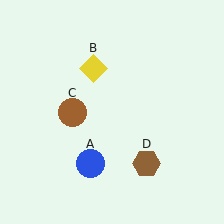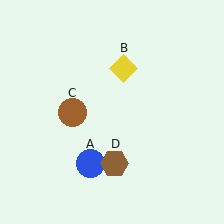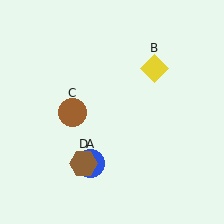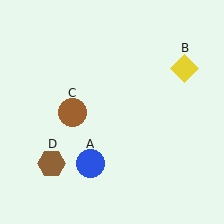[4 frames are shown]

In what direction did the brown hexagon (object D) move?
The brown hexagon (object D) moved left.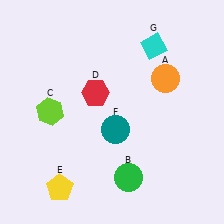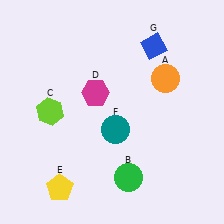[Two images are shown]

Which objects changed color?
D changed from red to magenta. G changed from cyan to blue.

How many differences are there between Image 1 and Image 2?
There are 2 differences between the two images.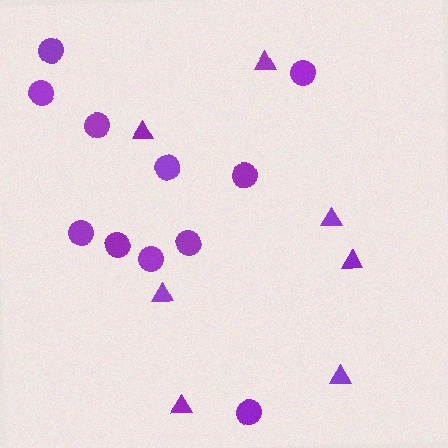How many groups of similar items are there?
There are 2 groups: one group of triangles (7) and one group of circles (11).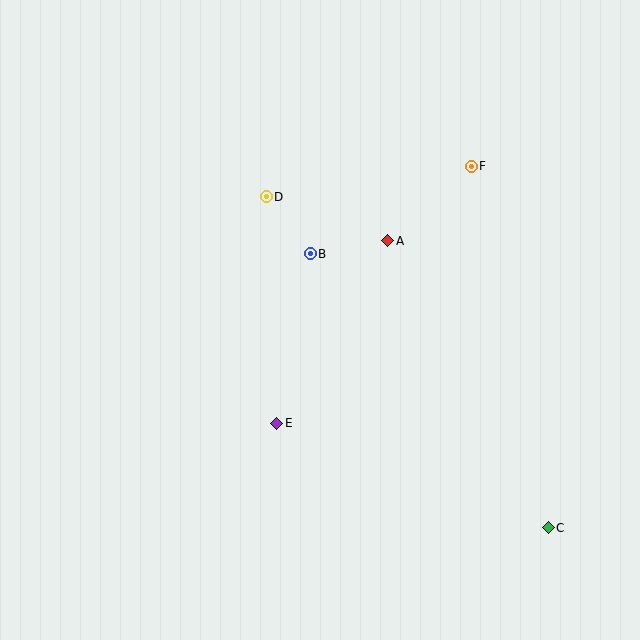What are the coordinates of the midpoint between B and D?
The midpoint between B and D is at (288, 225).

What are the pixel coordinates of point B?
Point B is at (310, 254).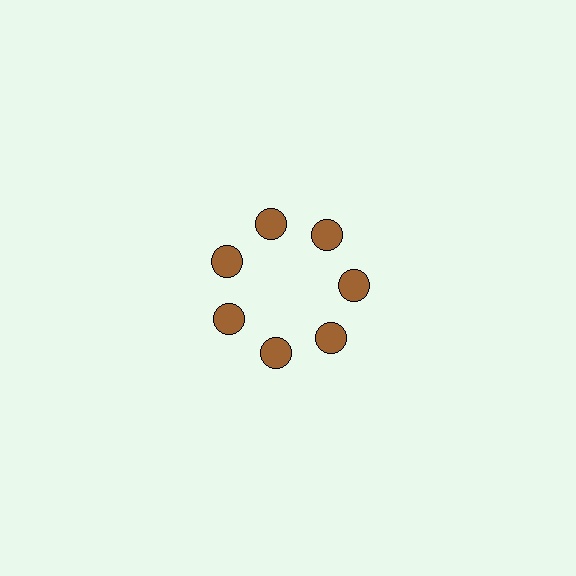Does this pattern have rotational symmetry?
Yes, this pattern has 7-fold rotational symmetry. It looks the same after rotating 51 degrees around the center.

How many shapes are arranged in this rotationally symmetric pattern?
There are 7 shapes, arranged in 7 groups of 1.